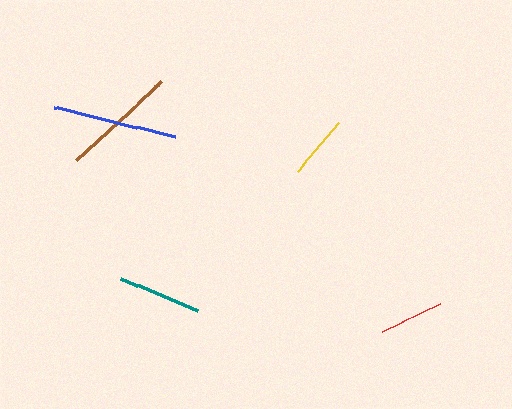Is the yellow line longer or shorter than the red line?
The red line is longer than the yellow line.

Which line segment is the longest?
The blue line is the longest at approximately 125 pixels.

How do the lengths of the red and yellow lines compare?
The red and yellow lines are approximately the same length.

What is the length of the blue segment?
The blue segment is approximately 125 pixels long.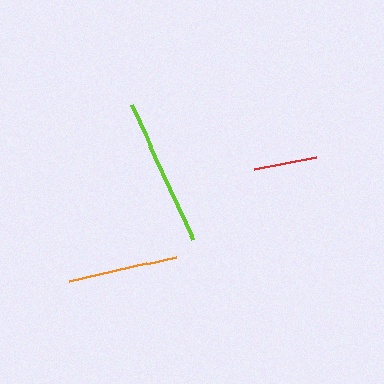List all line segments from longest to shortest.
From longest to shortest: lime, orange, red.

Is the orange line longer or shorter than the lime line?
The lime line is longer than the orange line.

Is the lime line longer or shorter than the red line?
The lime line is longer than the red line.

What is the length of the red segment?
The red segment is approximately 63 pixels long.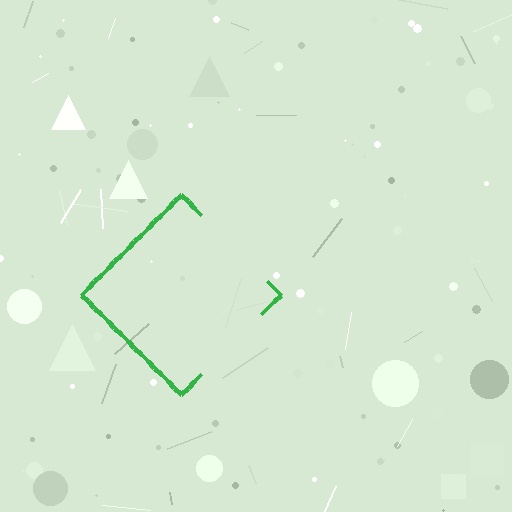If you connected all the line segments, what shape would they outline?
They would outline a diamond.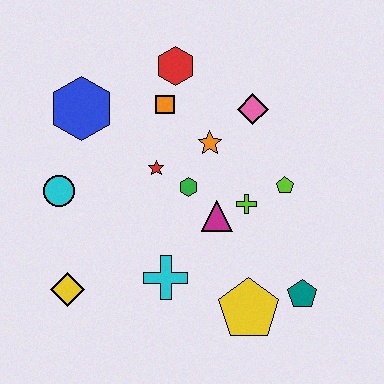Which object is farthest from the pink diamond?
The yellow diamond is farthest from the pink diamond.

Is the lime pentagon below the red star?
Yes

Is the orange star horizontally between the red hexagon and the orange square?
No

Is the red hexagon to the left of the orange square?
No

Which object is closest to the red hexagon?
The orange square is closest to the red hexagon.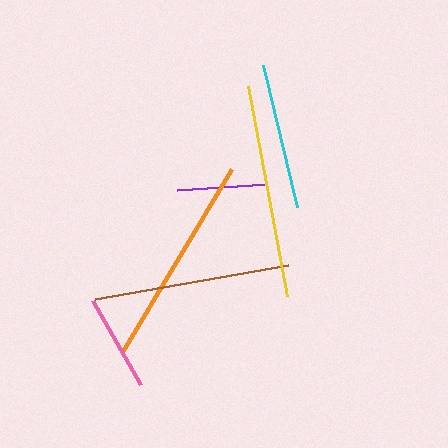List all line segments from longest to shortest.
From longest to shortest: orange, yellow, brown, cyan, pink, purple.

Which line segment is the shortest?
The purple line is the shortest at approximately 91 pixels.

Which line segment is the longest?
The orange line is the longest at approximately 214 pixels.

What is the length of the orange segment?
The orange segment is approximately 214 pixels long.